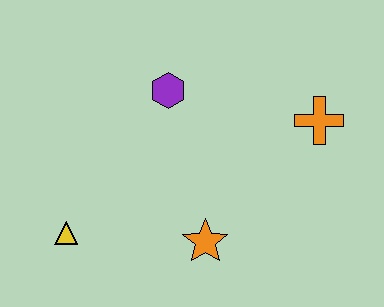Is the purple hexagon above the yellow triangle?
Yes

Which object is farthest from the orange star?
The orange cross is farthest from the orange star.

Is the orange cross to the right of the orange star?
Yes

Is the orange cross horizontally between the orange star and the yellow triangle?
No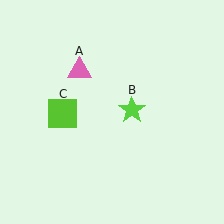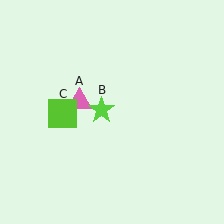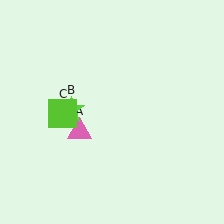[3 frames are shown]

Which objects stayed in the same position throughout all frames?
Lime square (object C) remained stationary.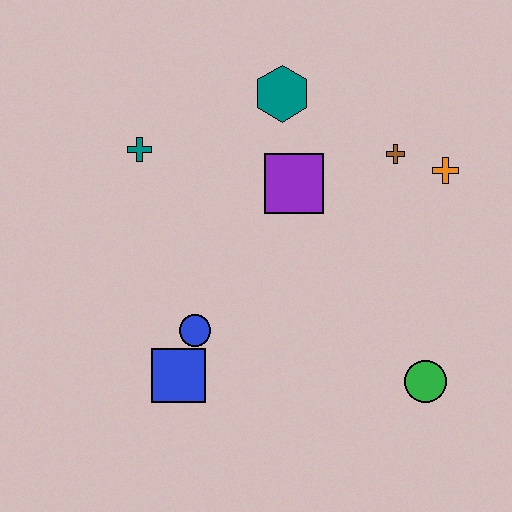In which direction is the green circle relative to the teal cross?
The green circle is to the right of the teal cross.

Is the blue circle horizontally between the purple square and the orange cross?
No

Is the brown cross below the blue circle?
No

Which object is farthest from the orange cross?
The blue square is farthest from the orange cross.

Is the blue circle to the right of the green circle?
No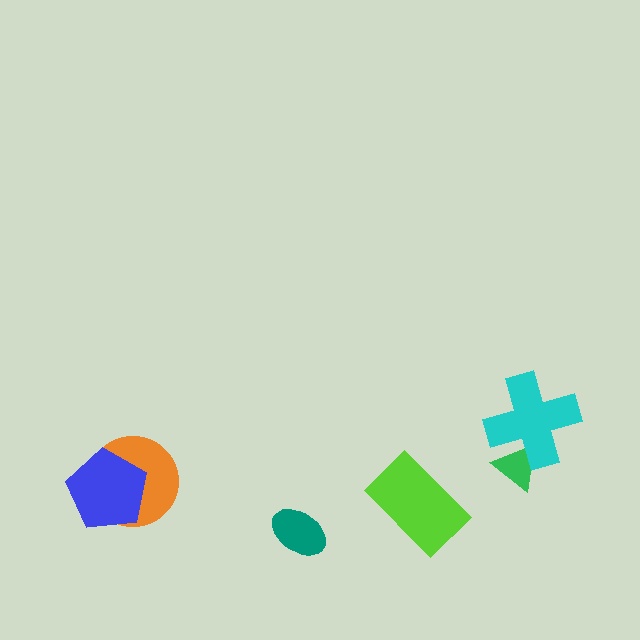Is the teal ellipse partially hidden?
No, no other shape covers it.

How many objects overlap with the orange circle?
1 object overlaps with the orange circle.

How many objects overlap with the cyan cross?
1 object overlaps with the cyan cross.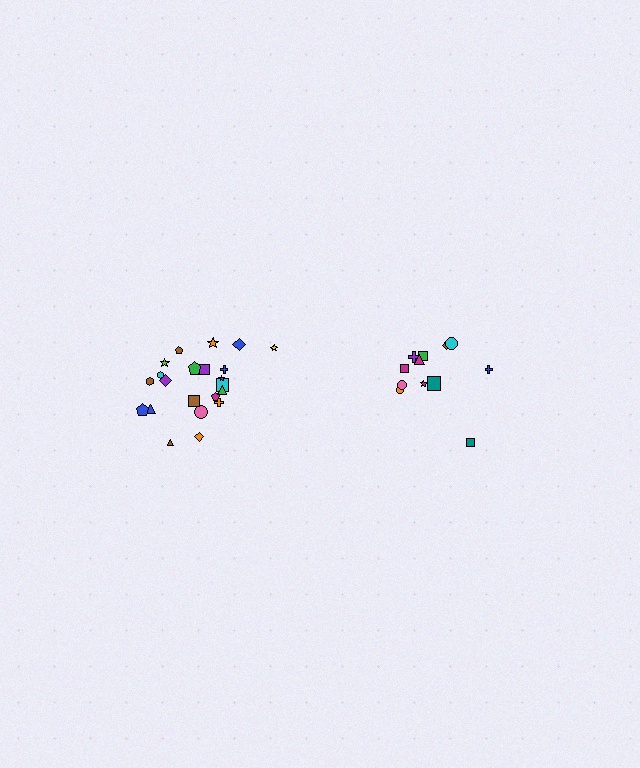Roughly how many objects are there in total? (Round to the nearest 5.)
Roughly 35 objects in total.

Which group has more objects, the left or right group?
The left group.